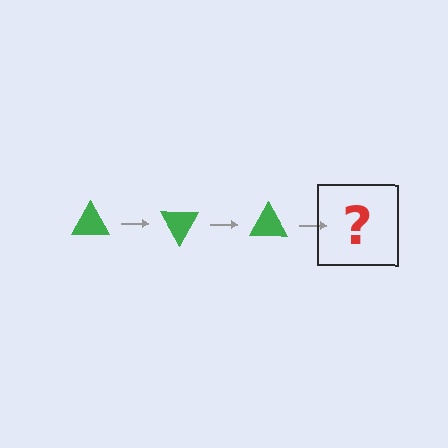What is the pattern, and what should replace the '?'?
The pattern is that the triangle rotates 60 degrees each step. The '?' should be a green triangle rotated 180 degrees.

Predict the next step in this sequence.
The next step is a green triangle rotated 180 degrees.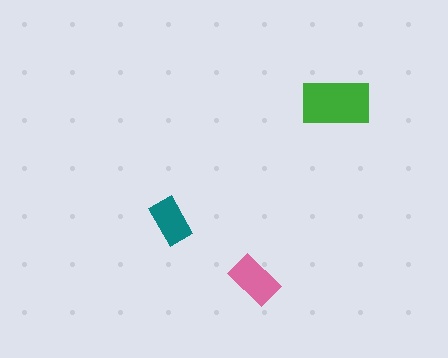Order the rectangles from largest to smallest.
the green one, the pink one, the teal one.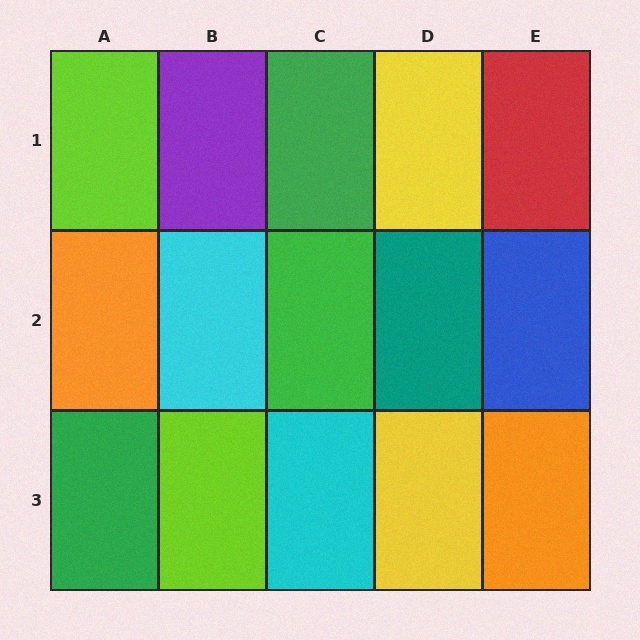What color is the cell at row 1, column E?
Red.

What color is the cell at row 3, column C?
Cyan.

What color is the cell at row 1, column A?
Lime.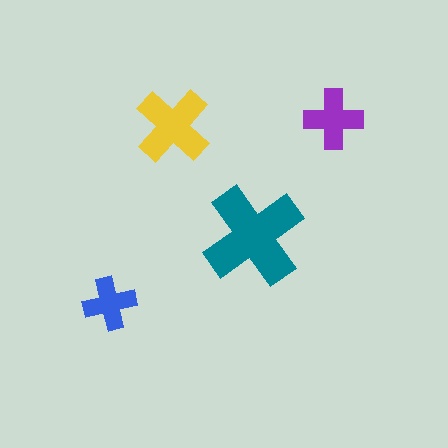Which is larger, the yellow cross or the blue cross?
The yellow one.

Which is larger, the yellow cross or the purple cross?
The yellow one.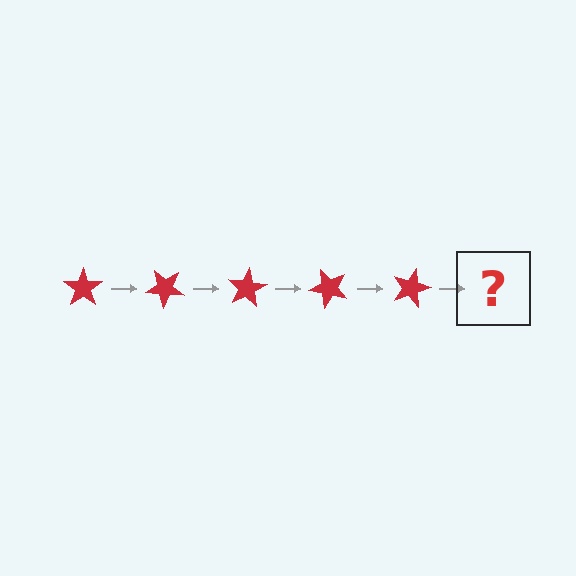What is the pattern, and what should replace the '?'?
The pattern is that the star rotates 40 degrees each step. The '?' should be a red star rotated 200 degrees.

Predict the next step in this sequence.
The next step is a red star rotated 200 degrees.